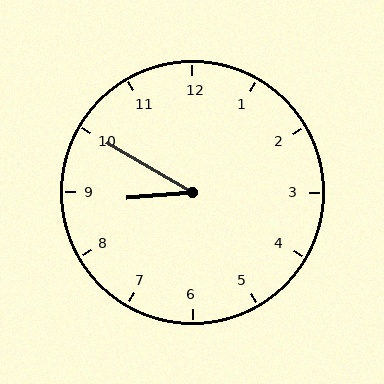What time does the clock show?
8:50.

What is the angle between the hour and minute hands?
Approximately 35 degrees.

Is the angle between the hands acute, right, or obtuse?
It is acute.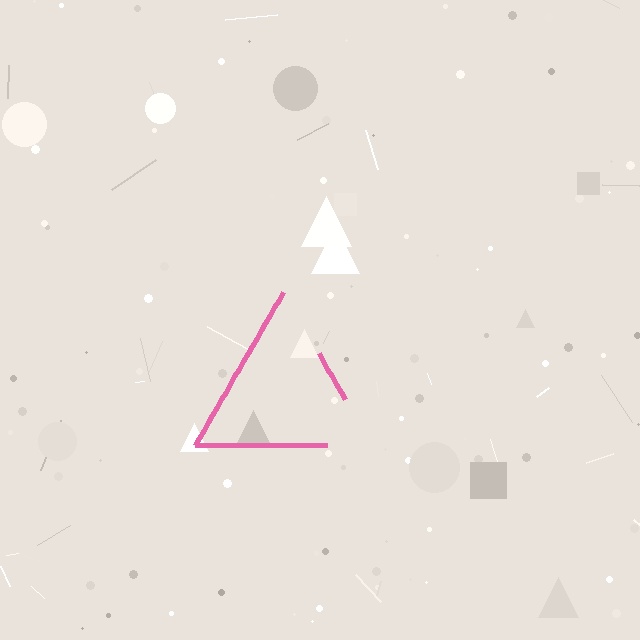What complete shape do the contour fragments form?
The contour fragments form a triangle.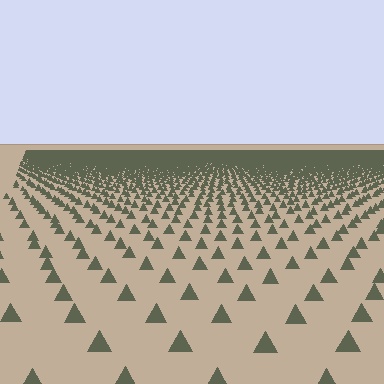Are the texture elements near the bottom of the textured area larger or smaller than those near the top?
Larger. Near the bottom, elements are closer to the viewer and appear at a bigger on-screen size.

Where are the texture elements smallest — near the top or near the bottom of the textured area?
Near the top.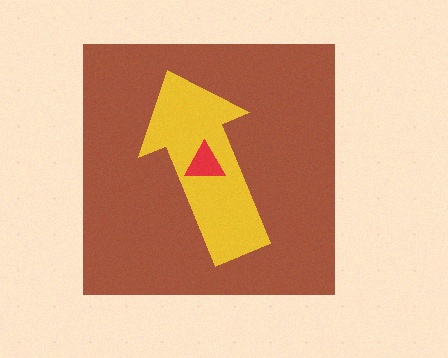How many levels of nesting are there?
3.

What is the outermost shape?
The brown square.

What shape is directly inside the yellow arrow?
The red triangle.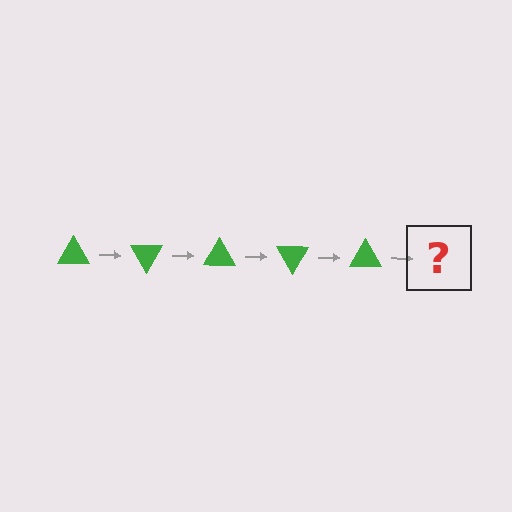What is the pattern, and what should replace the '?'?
The pattern is that the triangle rotates 60 degrees each step. The '?' should be a green triangle rotated 300 degrees.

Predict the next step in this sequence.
The next step is a green triangle rotated 300 degrees.